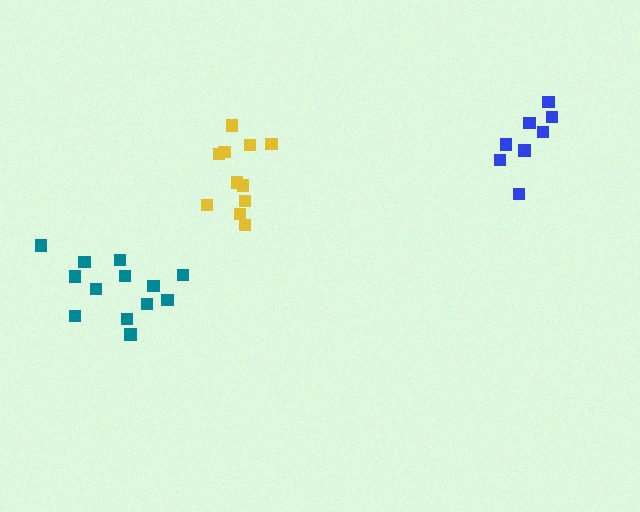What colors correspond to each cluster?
The clusters are colored: yellow, blue, teal.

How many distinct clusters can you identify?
There are 3 distinct clusters.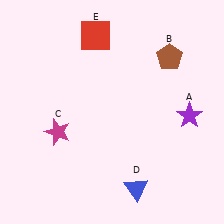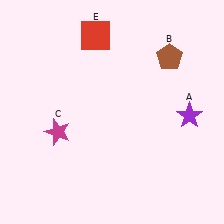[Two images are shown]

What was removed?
The blue triangle (D) was removed in Image 2.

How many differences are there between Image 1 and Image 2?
There is 1 difference between the two images.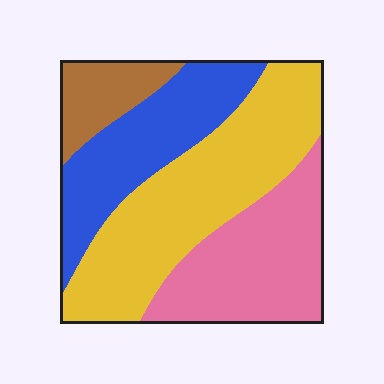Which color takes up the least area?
Brown, at roughly 10%.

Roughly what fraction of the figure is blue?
Blue covers roughly 25% of the figure.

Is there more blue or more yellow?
Yellow.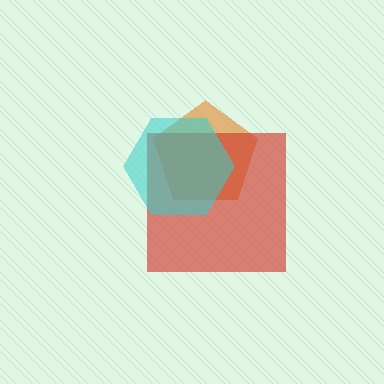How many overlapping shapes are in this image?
There are 3 overlapping shapes in the image.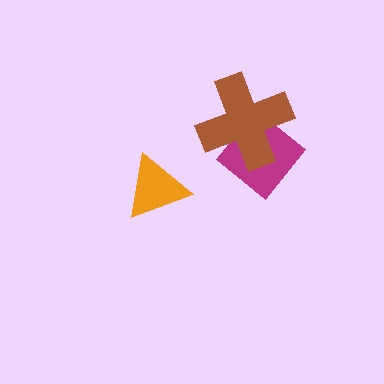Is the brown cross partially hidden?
No, no other shape covers it.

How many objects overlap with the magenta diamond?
1 object overlaps with the magenta diamond.